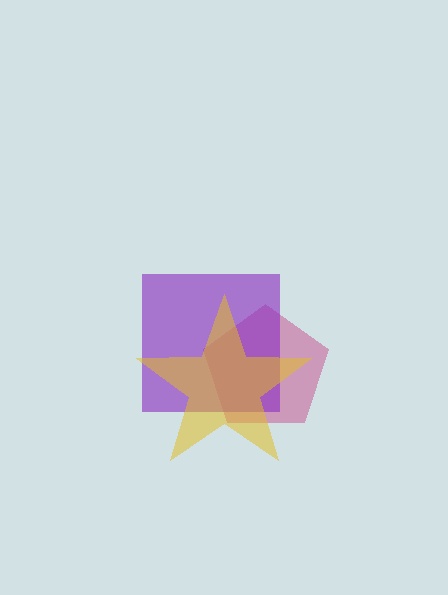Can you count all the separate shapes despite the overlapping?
Yes, there are 3 separate shapes.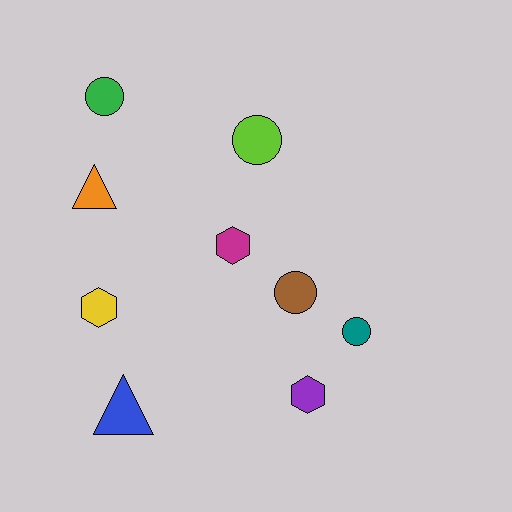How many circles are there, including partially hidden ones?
There are 4 circles.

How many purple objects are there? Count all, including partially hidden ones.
There is 1 purple object.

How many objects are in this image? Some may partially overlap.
There are 9 objects.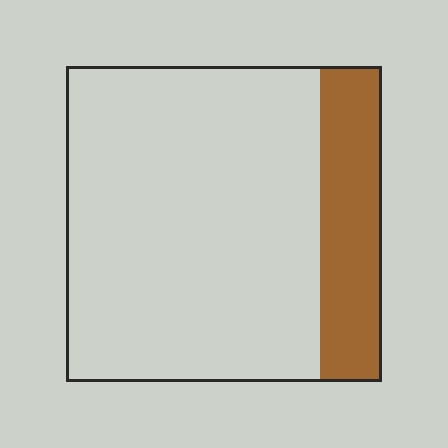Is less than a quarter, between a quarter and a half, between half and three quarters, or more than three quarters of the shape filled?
Less than a quarter.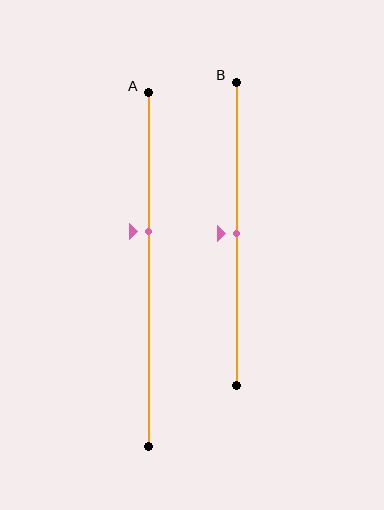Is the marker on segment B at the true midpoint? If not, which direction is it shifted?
Yes, the marker on segment B is at the true midpoint.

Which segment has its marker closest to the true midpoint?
Segment B has its marker closest to the true midpoint.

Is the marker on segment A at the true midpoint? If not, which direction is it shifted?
No, the marker on segment A is shifted upward by about 11% of the segment length.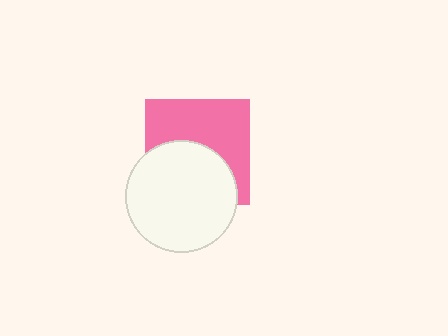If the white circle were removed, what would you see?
You would see the complete pink square.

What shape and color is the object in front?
The object in front is a white circle.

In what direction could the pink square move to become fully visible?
The pink square could move up. That would shift it out from behind the white circle entirely.